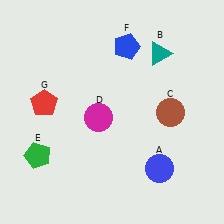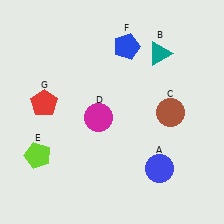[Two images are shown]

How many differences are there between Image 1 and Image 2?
There is 1 difference between the two images.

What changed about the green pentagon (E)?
In Image 1, E is green. In Image 2, it changed to lime.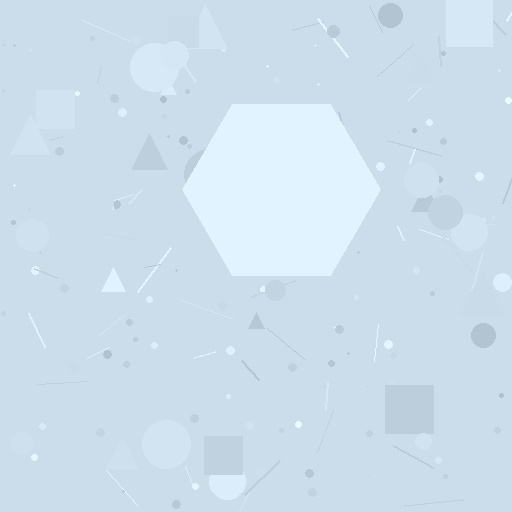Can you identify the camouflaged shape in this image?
The camouflaged shape is a hexagon.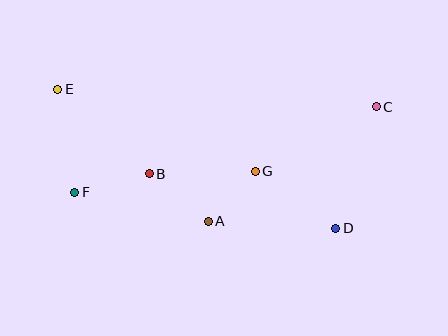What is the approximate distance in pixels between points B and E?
The distance between B and E is approximately 125 pixels.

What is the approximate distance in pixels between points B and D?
The distance between B and D is approximately 194 pixels.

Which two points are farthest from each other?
Points C and E are farthest from each other.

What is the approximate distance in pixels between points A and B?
The distance between A and B is approximately 75 pixels.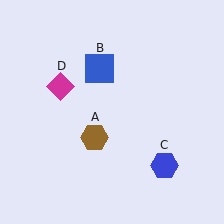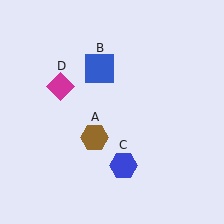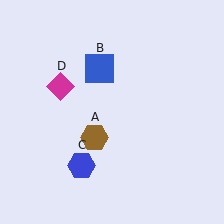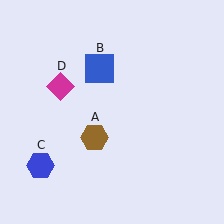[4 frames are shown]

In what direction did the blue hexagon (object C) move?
The blue hexagon (object C) moved left.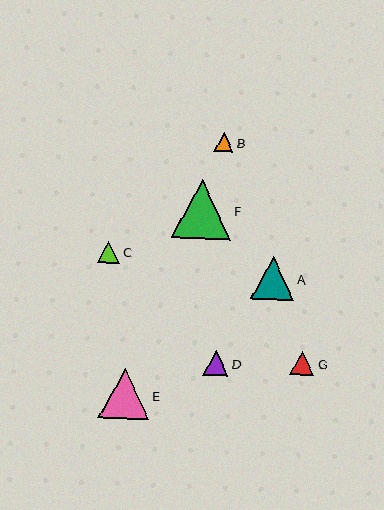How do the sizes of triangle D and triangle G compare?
Triangle D and triangle G are approximately the same size.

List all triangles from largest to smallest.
From largest to smallest: F, E, A, D, G, C, B.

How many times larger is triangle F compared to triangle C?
Triangle F is approximately 2.7 times the size of triangle C.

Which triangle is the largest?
Triangle F is the largest with a size of approximately 59 pixels.